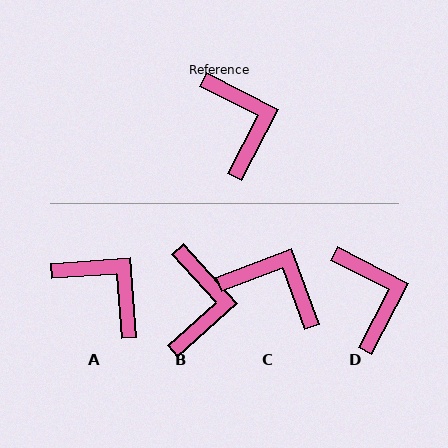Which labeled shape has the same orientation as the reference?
D.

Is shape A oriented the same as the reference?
No, it is off by about 31 degrees.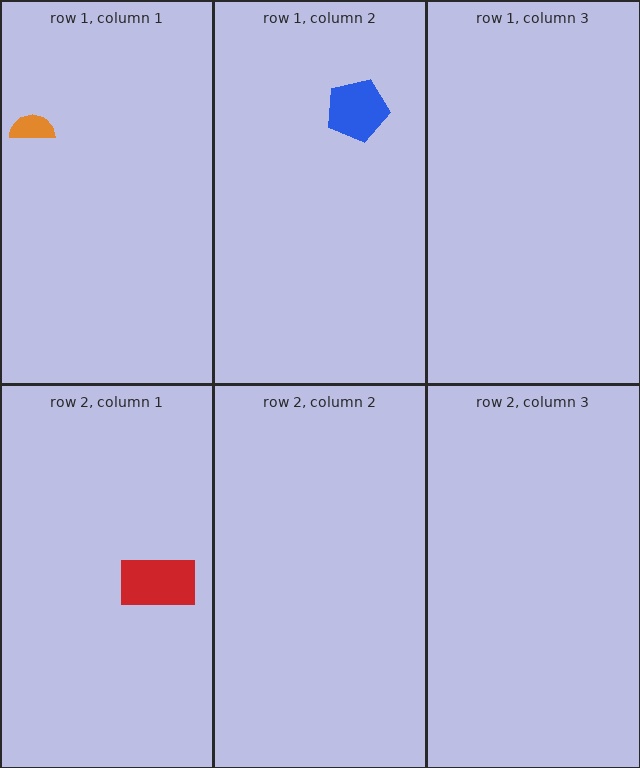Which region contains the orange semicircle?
The row 1, column 1 region.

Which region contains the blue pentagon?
The row 1, column 2 region.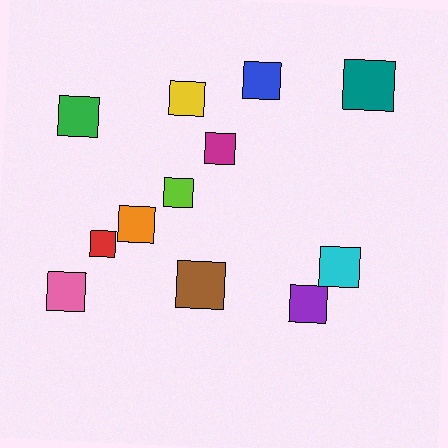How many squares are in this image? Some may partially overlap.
There are 12 squares.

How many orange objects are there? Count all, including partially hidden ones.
There is 1 orange object.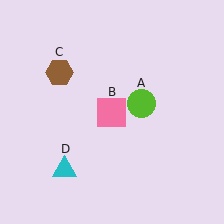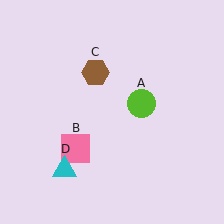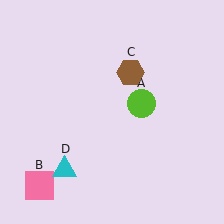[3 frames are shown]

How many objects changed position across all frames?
2 objects changed position: pink square (object B), brown hexagon (object C).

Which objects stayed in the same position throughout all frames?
Lime circle (object A) and cyan triangle (object D) remained stationary.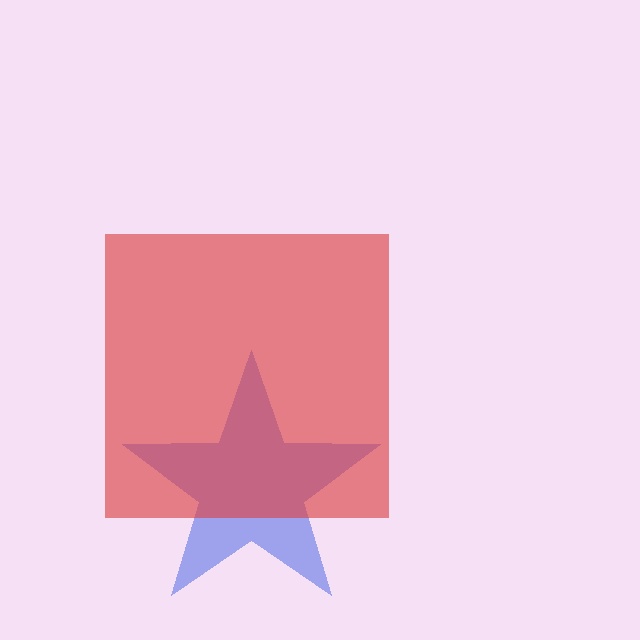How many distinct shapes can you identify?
There are 2 distinct shapes: a blue star, a red square.